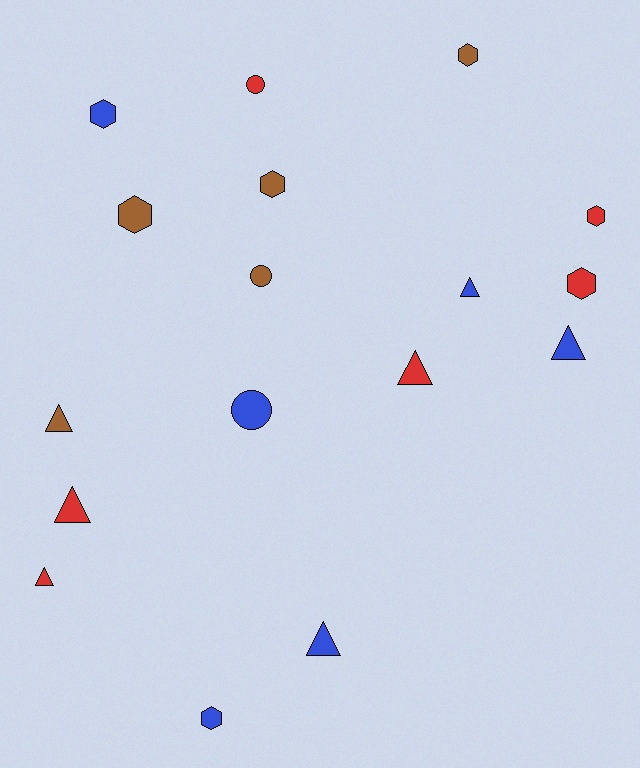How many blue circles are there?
There is 1 blue circle.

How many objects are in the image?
There are 17 objects.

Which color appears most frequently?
Blue, with 6 objects.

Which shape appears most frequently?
Triangle, with 7 objects.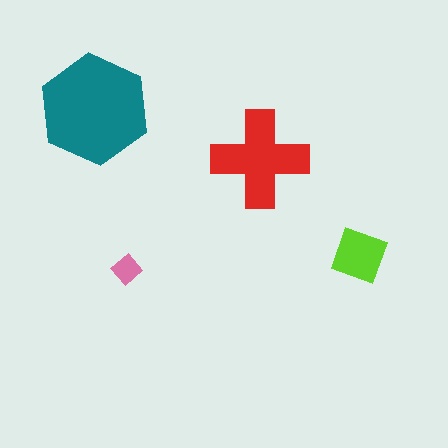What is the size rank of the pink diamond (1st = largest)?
4th.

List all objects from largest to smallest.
The teal hexagon, the red cross, the lime square, the pink diamond.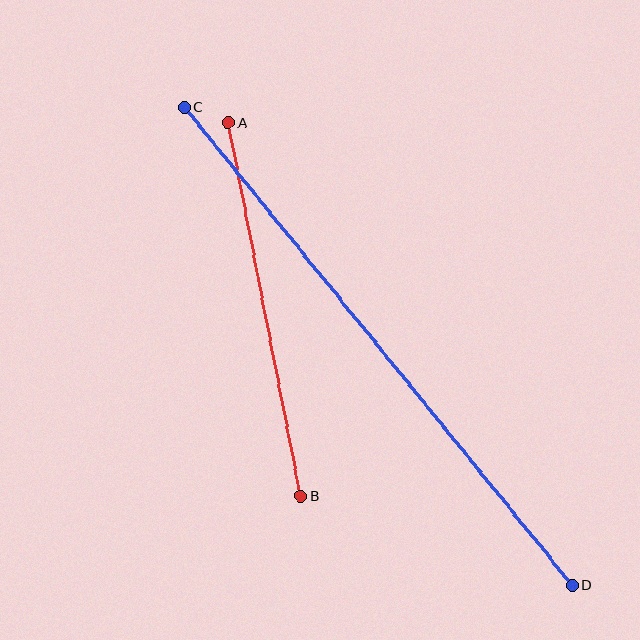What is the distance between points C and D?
The distance is approximately 616 pixels.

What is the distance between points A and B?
The distance is approximately 380 pixels.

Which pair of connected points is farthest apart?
Points C and D are farthest apart.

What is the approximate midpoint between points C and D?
The midpoint is at approximately (378, 346) pixels.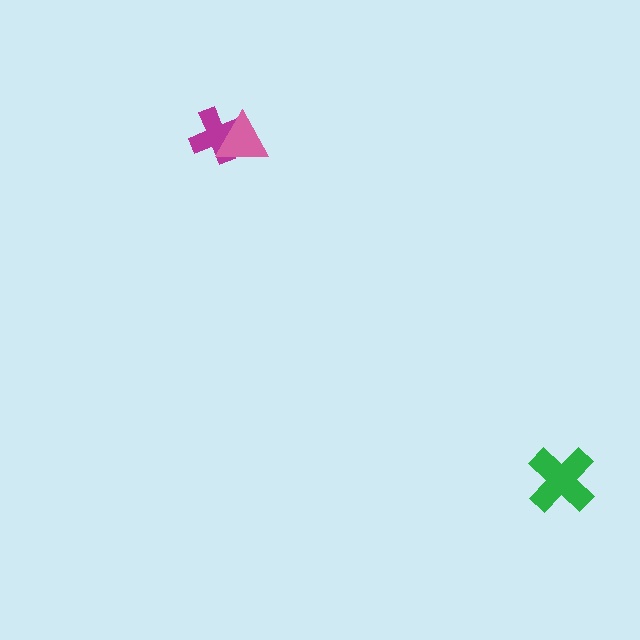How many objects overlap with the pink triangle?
1 object overlaps with the pink triangle.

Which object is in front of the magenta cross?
The pink triangle is in front of the magenta cross.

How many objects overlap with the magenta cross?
1 object overlaps with the magenta cross.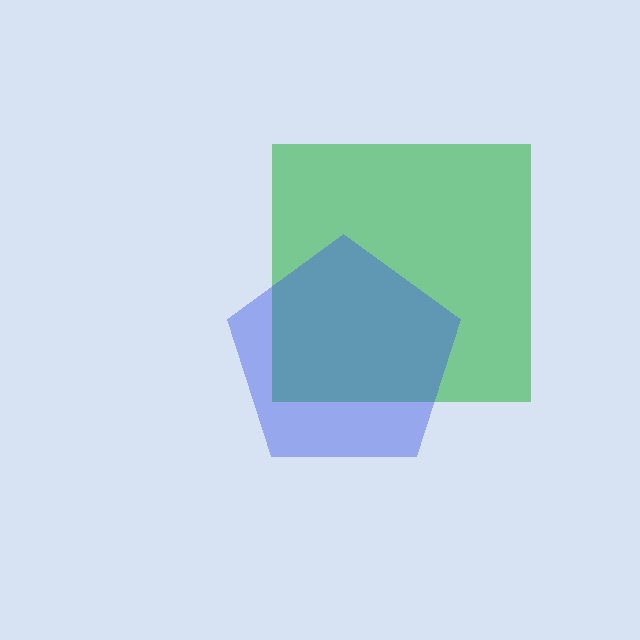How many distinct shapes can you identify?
There are 2 distinct shapes: a green square, a blue pentagon.